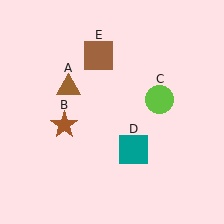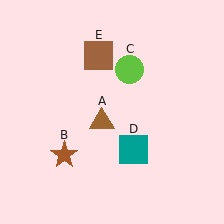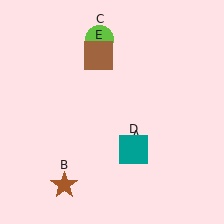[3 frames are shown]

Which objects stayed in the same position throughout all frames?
Teal square (object D) and brown square (object E) remained stationary.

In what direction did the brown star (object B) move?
The brown star (object B) moved down.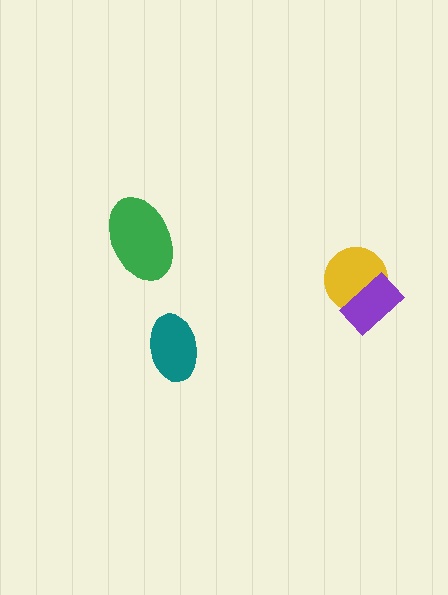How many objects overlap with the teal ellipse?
0 objects overlap with the teal ellipse.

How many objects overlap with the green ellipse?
0 objects overlap with the green ellipse.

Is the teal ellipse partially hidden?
No, no other shape covers it.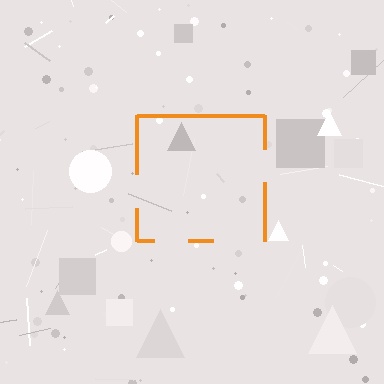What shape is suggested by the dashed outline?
The dashed outline suggests a square.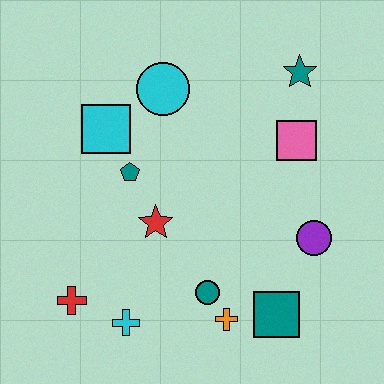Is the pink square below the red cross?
No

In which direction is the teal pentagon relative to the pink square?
The teal pentagon is to the left of the pink square.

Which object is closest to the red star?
The teal pentagon is closest to the red star.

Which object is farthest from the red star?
The teal star is farthest from the red star.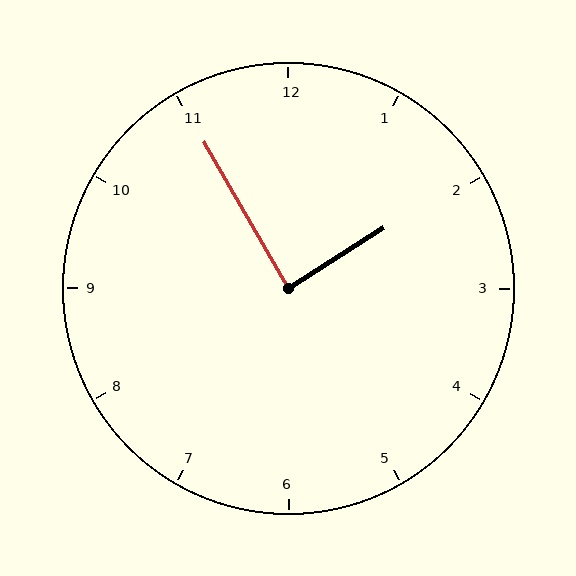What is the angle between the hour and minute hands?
Approximately 88 degrees.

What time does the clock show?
1:55.